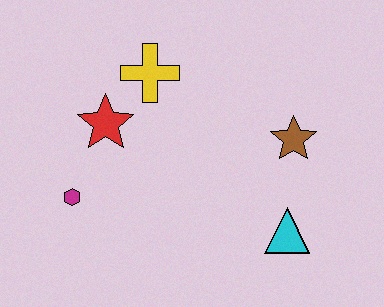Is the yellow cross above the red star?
Yes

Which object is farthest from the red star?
The cyan triangle is farthest from the red star.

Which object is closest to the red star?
The yellow cross is closest to the red star.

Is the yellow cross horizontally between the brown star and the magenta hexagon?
Yes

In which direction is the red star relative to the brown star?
The red star is to the left of the brown star.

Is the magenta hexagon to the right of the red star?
No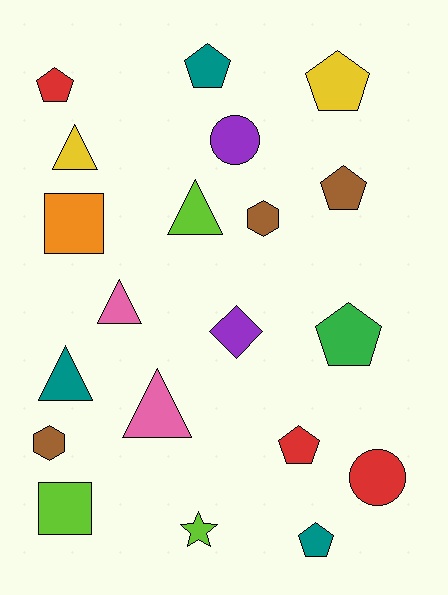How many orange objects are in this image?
There is 1 orange object.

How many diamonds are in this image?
There is 1 diamond.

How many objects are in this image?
There are 20 objects.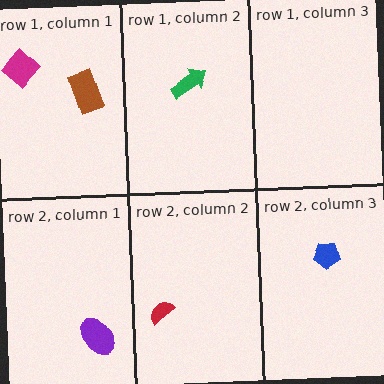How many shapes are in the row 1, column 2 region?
1.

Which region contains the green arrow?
The row 1, column 2 region.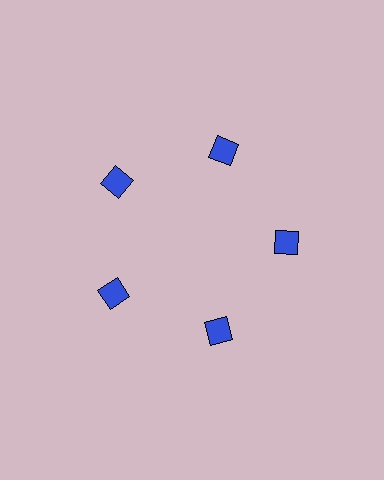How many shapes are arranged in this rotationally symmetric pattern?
There are 5 shapes, arranged in 5 groups of 1.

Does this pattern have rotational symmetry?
Yes, this pattern has 5-fold rotational symmetry. It looks the same after rotating 72 degrees around the center.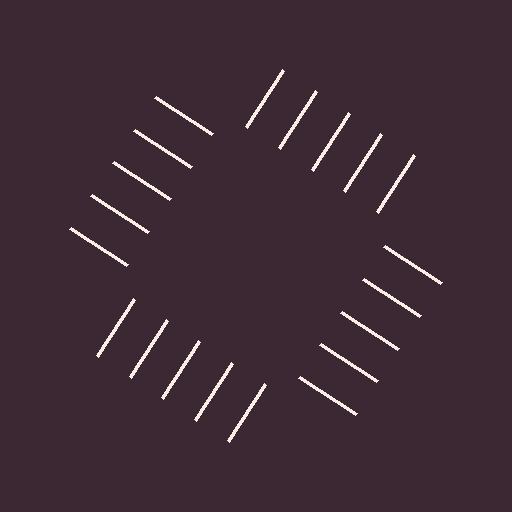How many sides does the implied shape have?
4 sides — the line-ends trace a square.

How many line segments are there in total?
20 — 5 along each of the 4 edges.